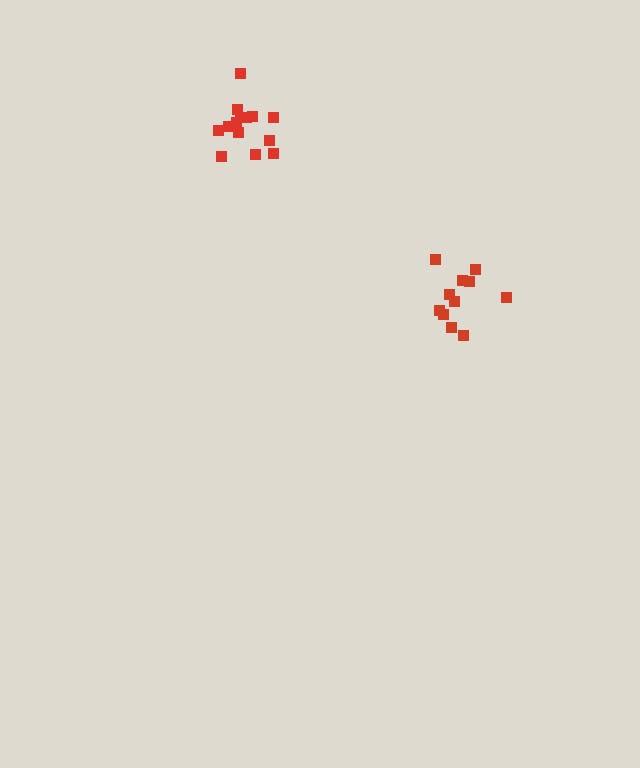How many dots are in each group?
Group 1: 14 dots, Group 2: 11 dots (25 total).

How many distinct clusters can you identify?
There are 2 distinct clusters.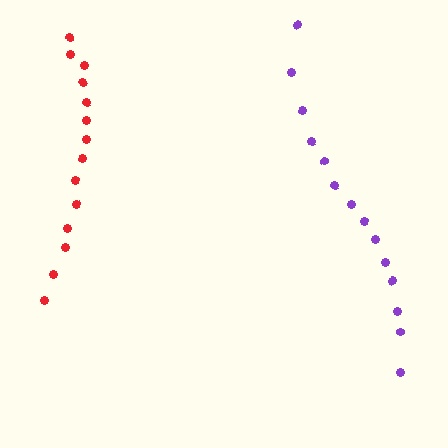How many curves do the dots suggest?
There are 2 distinct paths.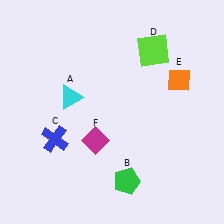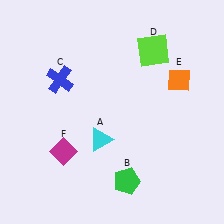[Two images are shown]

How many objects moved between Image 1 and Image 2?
3 objects moved between the two images.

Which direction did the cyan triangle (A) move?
The cyan triangle (A) moved down.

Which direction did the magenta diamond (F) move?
The magenta diamond (F) moved left.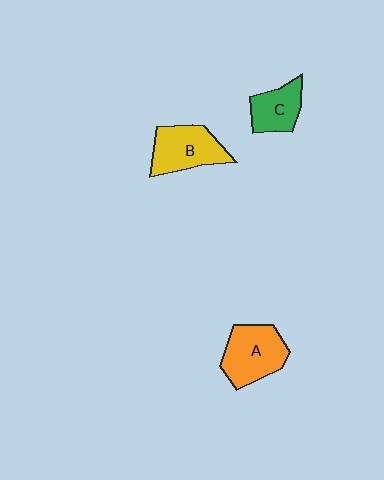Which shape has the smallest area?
Shape C (green).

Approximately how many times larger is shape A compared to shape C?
Approximately 1.5 times.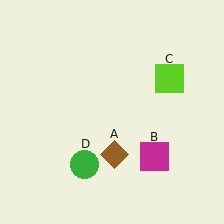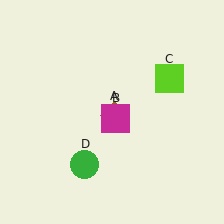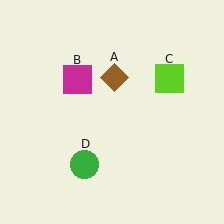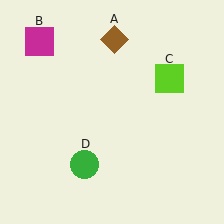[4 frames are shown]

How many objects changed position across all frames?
2 objects changed position: brown diamond (object A), magenta square (object B).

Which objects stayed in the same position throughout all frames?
Lime square (object C) and green circle (object D) remained stationary.